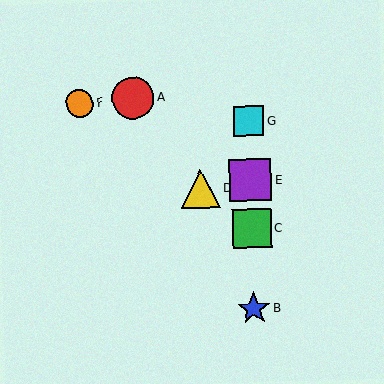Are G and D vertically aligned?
No, G is at x≈249 and D is at x≈201.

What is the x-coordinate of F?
Object F is at x≈80.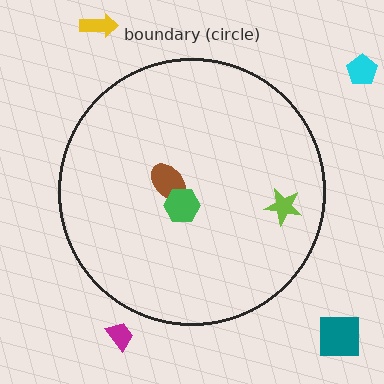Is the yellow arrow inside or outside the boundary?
Outside.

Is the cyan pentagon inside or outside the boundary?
Outside.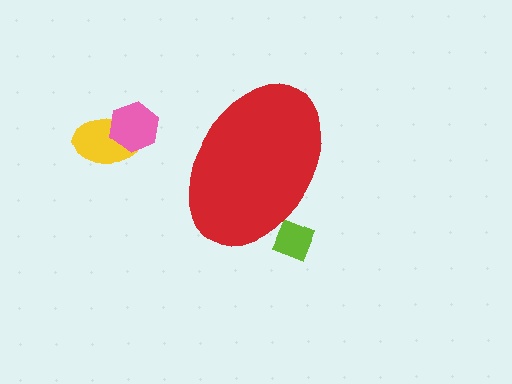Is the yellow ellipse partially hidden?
No, the yellow ellipse is fully visible.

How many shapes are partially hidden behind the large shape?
1 shape is partially hidden.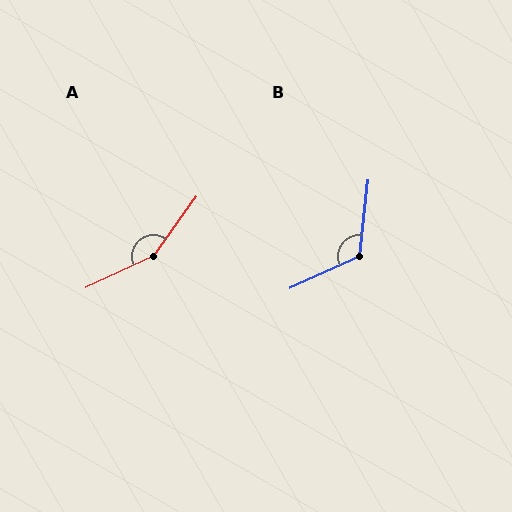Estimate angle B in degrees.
Approximately 121 degrees.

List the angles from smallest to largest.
B (121°), A (150°).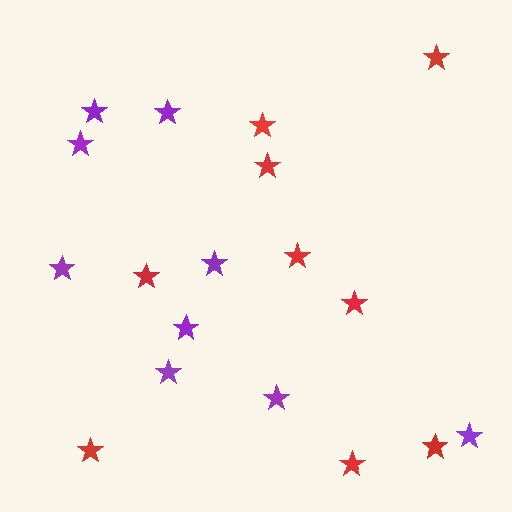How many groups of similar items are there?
There are 2 groups: one group of red stars (9) and one group of purple stars (9).